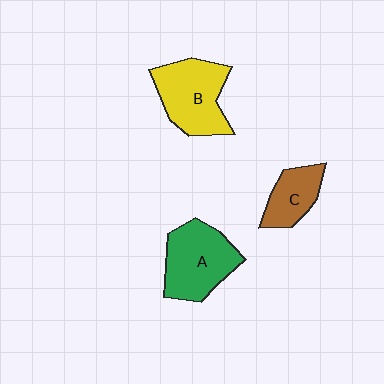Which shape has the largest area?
Shape B (yellow).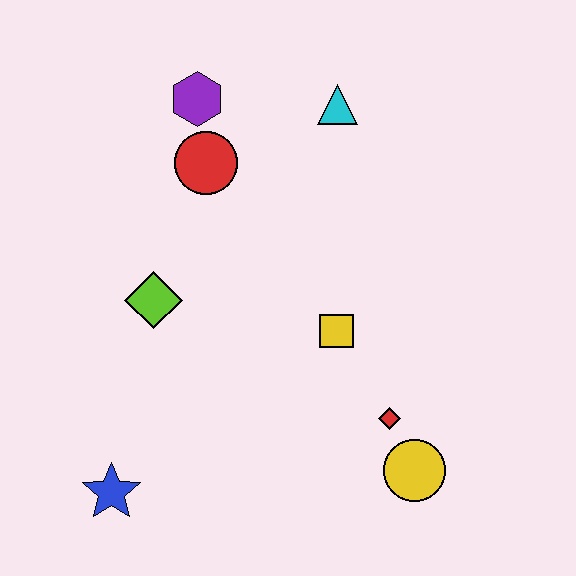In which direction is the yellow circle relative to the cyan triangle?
The yellow circle is below the cyan triangle.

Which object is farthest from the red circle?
The yellow circle is farthest from the red circle.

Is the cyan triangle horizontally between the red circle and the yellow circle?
Yes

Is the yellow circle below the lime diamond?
Yes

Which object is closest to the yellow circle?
The red diamond is closest to the yellow circle.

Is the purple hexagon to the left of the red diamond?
Yes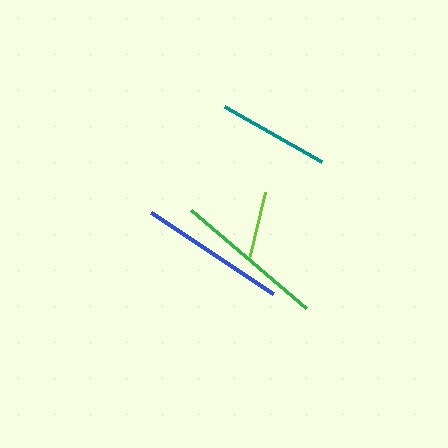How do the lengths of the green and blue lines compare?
The green and blue lines are approximately the same length.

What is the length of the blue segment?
The blue segment is approximately 146 pixels long.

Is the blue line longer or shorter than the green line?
The green line is longer than the blue line.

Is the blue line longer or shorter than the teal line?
The blue line is longer than the teal line.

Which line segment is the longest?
The green line is the longest at approximately 151 pixels.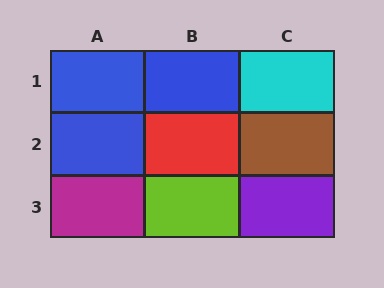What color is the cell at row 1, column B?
Blue.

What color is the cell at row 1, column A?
Blue.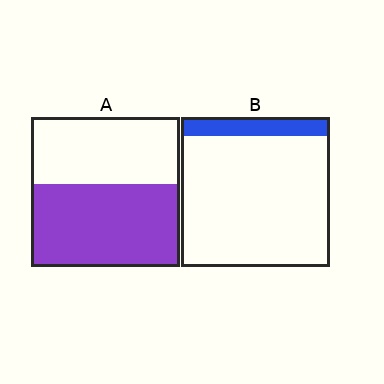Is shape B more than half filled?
No.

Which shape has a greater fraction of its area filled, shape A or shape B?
Shape A.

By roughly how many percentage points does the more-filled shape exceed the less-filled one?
By roughly 45 percentage points (A over B).